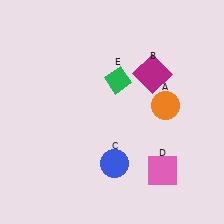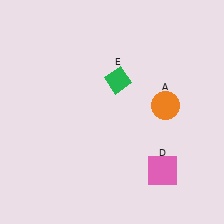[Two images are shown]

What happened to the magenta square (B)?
The magenta square (B) was removed in Image 2. It was in the top-right area of Image 1.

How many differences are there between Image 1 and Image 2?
There are 2 differences between the two images.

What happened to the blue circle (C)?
The blue circle (C) was removed in Image 2. It was in the bottom-right area of Image 1.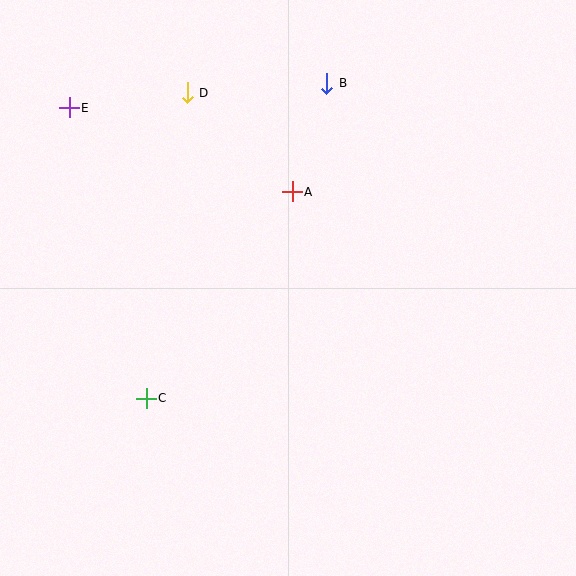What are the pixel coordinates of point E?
Point E is at (69, 108).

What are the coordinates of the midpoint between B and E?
The midpoint between B and E is at (198, 96).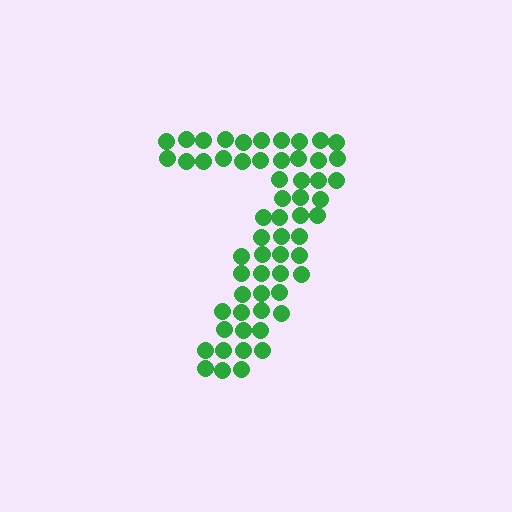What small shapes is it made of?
It is made of small circles.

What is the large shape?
The large shape is the digit 7.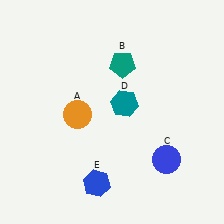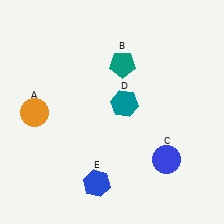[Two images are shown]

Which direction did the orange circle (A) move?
The orange circle (A) moved left.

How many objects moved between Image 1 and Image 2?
1 object moved between the two images.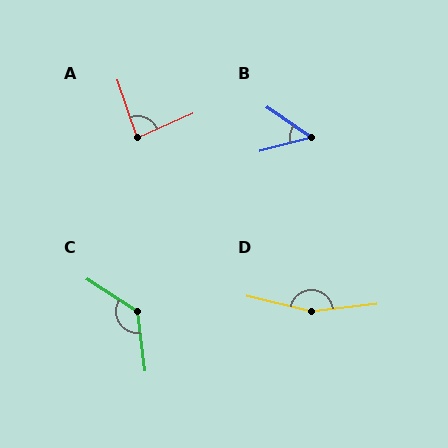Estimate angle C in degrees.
Approximately 130 degrees.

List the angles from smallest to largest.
B (49°), A (85°), C (130°), D (160°).